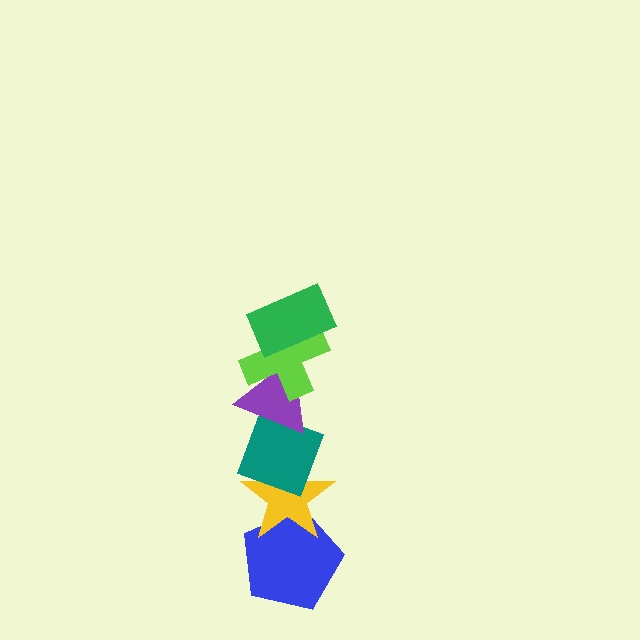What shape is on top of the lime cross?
The green rectangle is on top of the lime cross.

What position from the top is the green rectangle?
The green rectangle is 1st from the top.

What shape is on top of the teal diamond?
The purple triangle is on top of the teal diamond.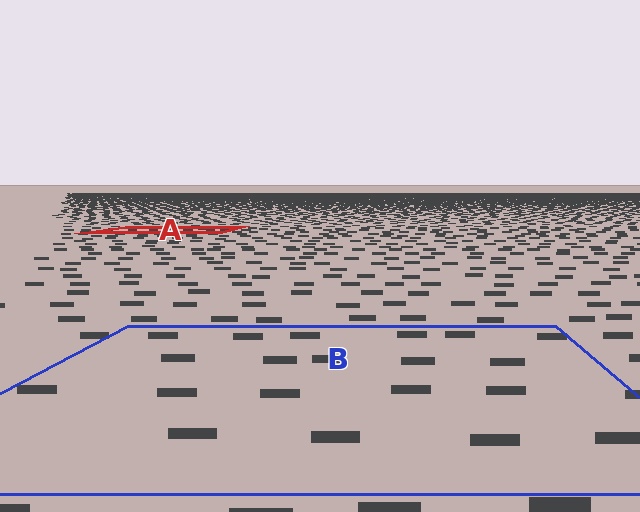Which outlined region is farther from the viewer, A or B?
Region A is farther from the viewer — the texture elements inside it appear smaller and more densely packed.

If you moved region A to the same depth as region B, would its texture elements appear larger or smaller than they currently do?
They would appear larger. At a closer depth, the same texture elements are projected at a bigger on-screen size.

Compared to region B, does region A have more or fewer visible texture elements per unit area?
Region A has more texture elements per unit area — they are packed more densely because it is farther away.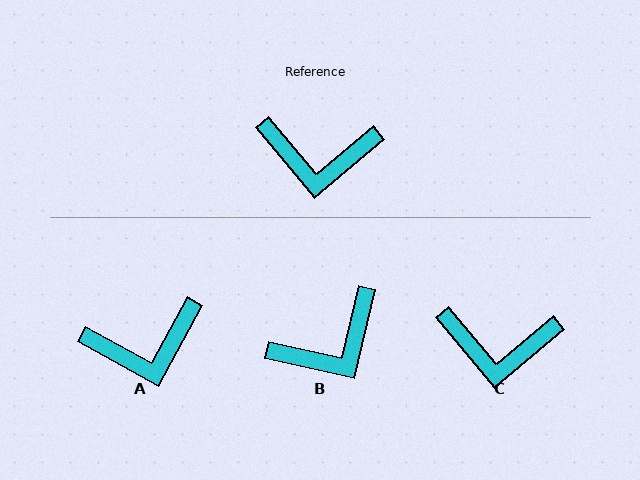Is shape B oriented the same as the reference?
No, it is off by about 37 degrees.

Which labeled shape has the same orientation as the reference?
C.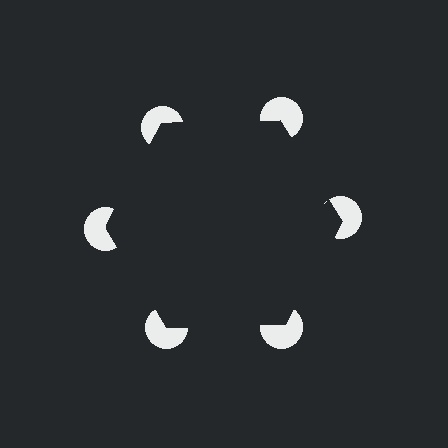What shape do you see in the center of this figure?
An illusory hexagon — its edges are inferred from the aligned wedge cuts in the pac-man discs, not physically drawn.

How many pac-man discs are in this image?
There are 6 — one at each vertex of the illusory hexagon.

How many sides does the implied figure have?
6 sides.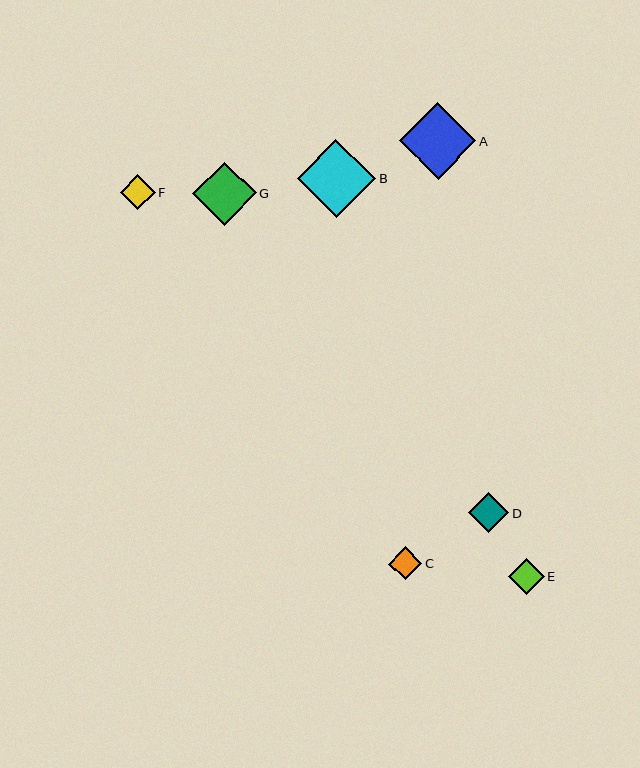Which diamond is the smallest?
Diamond C is the smallest with a size of approximately 33 pixels.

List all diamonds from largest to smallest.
From largest to smallest: B, A, G, D, E, F, C.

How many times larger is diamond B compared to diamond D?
Diamond B is approximately 1.9 times the size of diamond D.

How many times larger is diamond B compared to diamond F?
Diamond B is approximately 2.2 times the size of diamond F.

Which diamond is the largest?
Diamond B is the largest with a size of approximately 78 pixels.